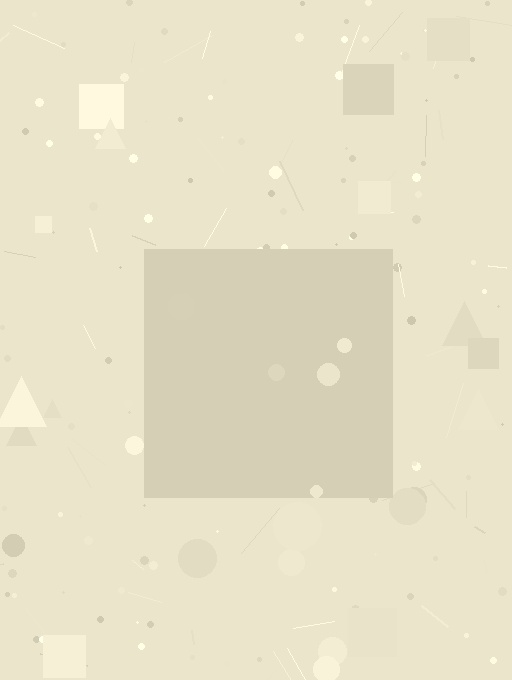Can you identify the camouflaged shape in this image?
The camouflaged shape is a square.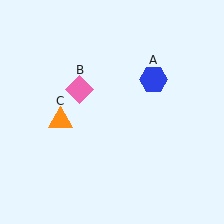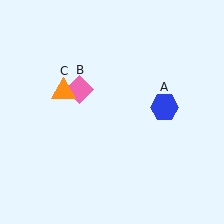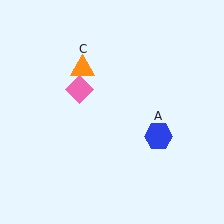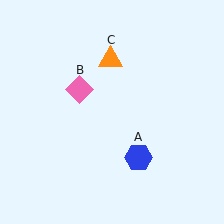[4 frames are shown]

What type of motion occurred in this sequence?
The blue hexagon (object A), orange triangle (object C) rotated clockwise around the center of the scene.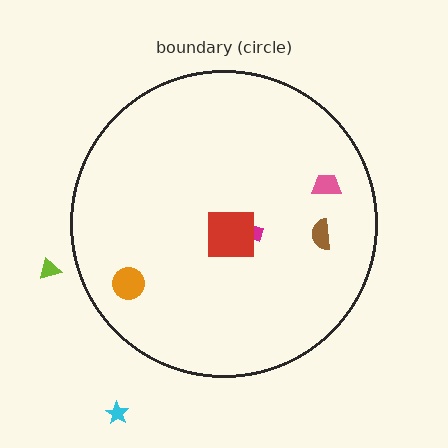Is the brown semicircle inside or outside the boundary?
Inside.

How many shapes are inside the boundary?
5 inside, 2 outside.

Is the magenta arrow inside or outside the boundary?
Inside.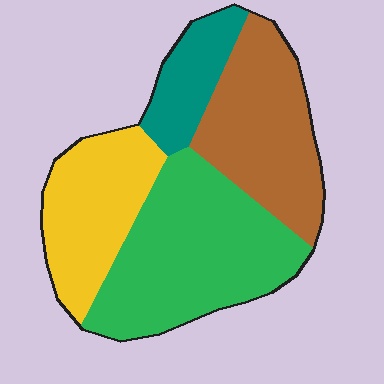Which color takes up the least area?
Teal, at roughly 10%.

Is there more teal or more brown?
Brown.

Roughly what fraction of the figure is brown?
Brown takes up about one quarter (1/4) of the figure.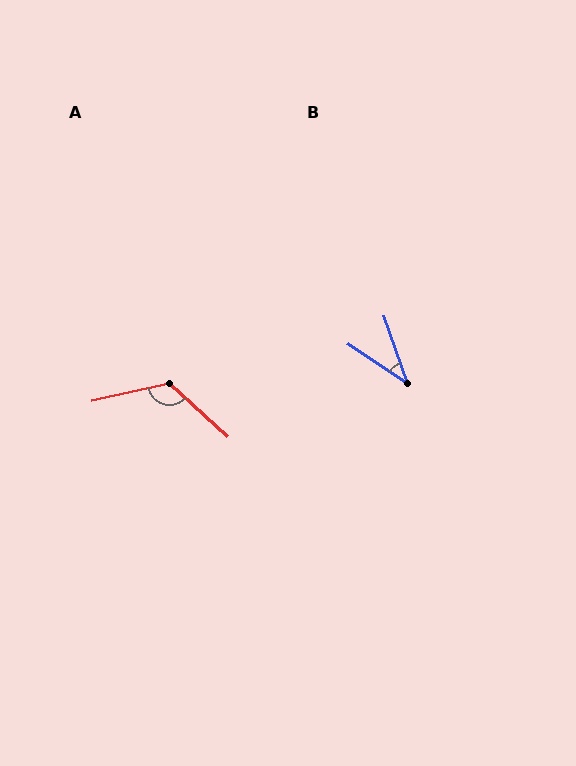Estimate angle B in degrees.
Approximately 37 degrees.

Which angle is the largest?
A, at approximately 124 degrees.